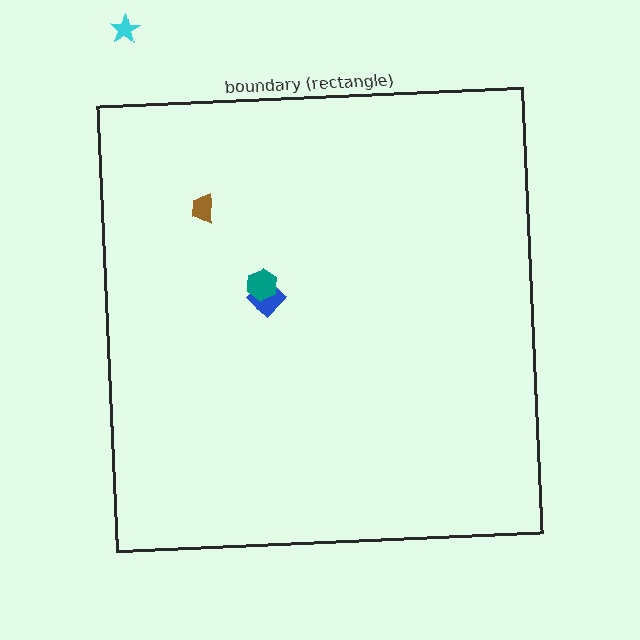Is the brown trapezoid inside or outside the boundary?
Inside.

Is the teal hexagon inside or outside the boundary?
Inside.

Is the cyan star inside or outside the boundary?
Outside.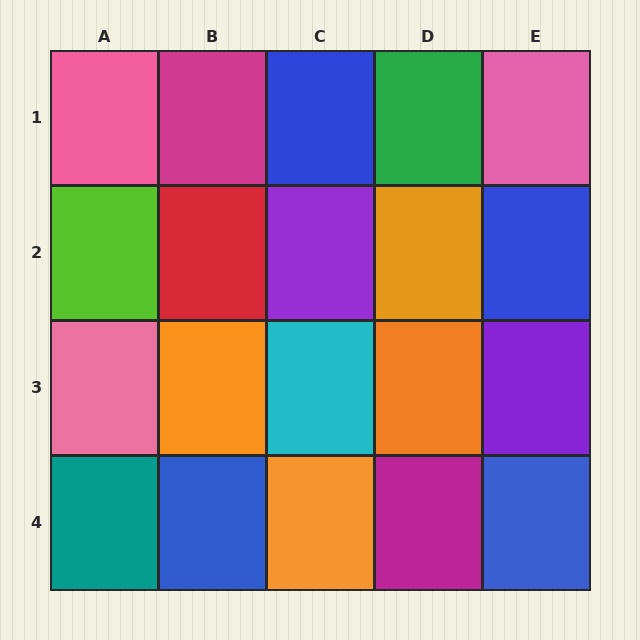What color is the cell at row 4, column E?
Blue.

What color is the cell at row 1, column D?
Green.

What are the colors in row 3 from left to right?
Pink, orange, cyan, orange, purple.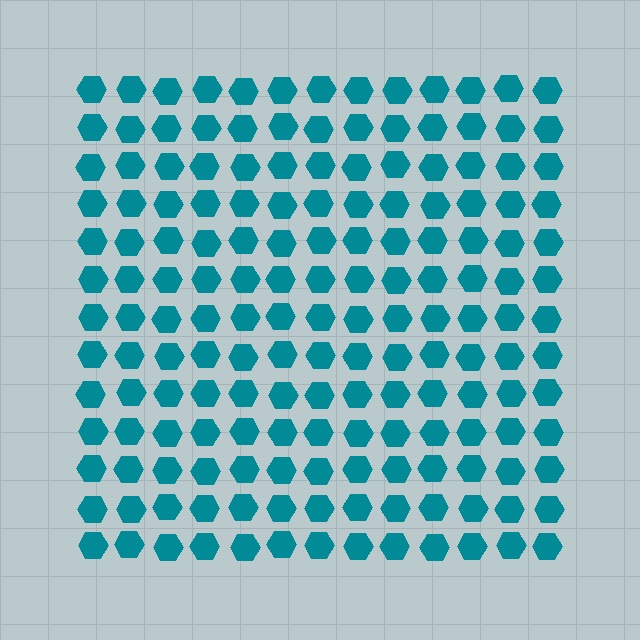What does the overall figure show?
The overall figure shows a square.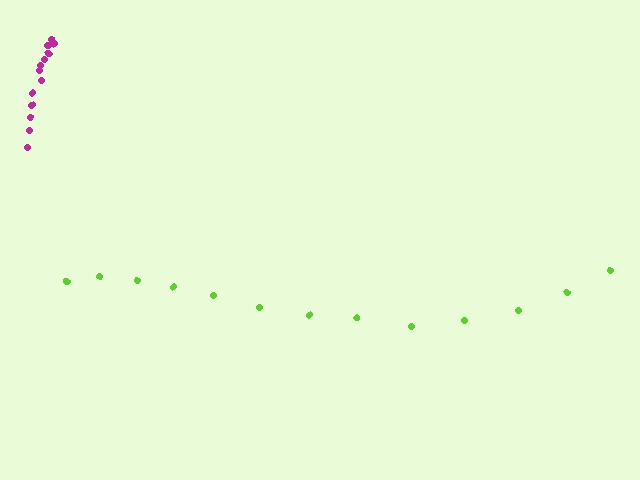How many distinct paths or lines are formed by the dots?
There are 2 distinct paths.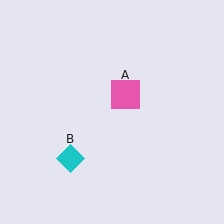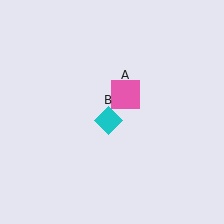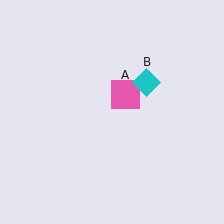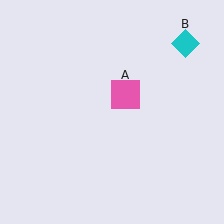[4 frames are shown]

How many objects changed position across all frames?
1 object changed position: cyan diamond (object B).